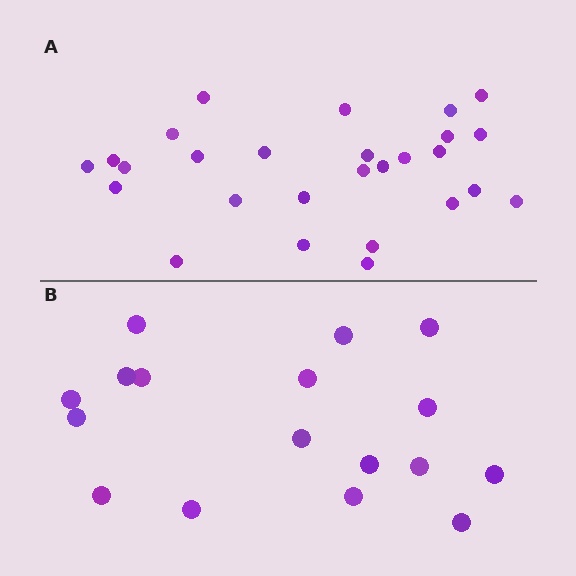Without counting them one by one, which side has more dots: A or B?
Region A (the top region) has more dots.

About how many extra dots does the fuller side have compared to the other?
Region A has roughly 10 or so more dots than region B.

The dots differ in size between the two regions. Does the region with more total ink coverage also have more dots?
No. Region B has more total ink coverage because its dots are larger, but region A actually contains more individual dots. Total area can be misleading — the number of items is what matters here.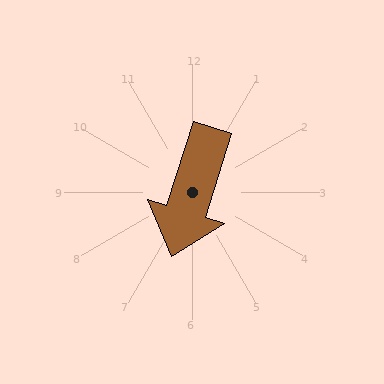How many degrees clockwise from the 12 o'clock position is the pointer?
Approximately 198 degrees.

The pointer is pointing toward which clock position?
Roughly 7 o'clock.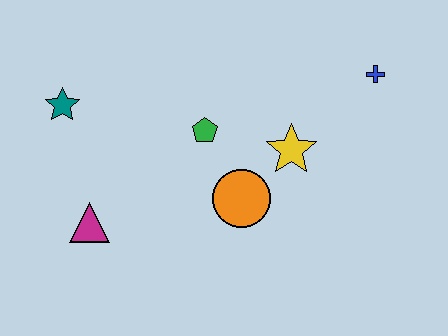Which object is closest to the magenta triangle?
The teal star is closest to the magenta triangle.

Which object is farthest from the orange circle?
The teal star is farthest from the orange circle.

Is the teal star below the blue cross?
Yes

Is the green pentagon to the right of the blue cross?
No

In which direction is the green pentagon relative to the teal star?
The green pentagon is to the right of the teal star.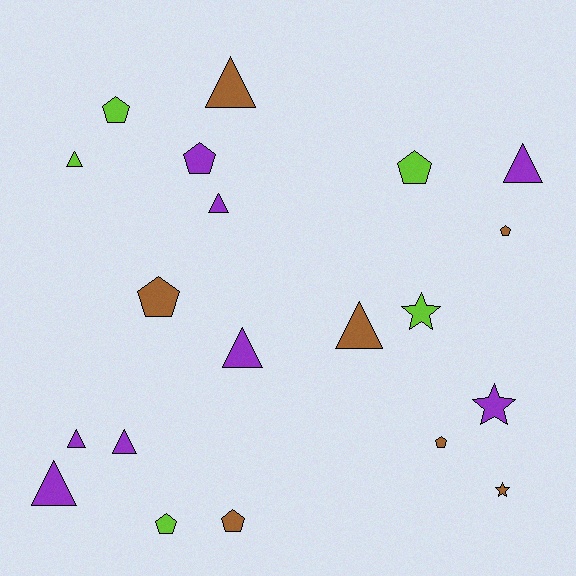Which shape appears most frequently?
Triangle, with 9 objects.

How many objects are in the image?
There are 20 objects.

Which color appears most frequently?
Purple, with 8 objects.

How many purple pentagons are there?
There is 1 purple pentagon.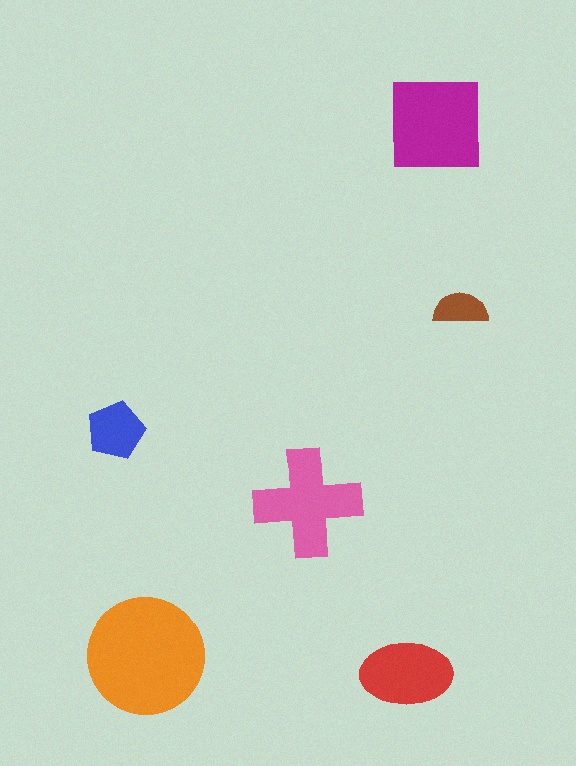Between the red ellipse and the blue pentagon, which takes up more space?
The red ellipse.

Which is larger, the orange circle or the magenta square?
The orange circle.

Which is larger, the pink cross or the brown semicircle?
The pink cross.